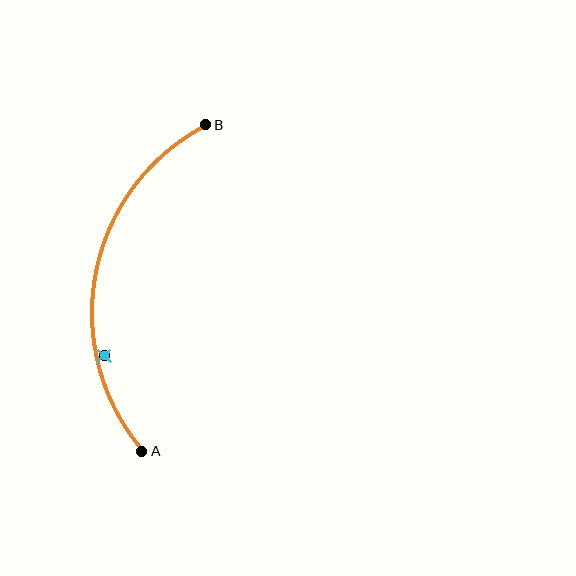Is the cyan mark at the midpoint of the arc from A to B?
No — the cyan mark does not lie on the arc at all. It sits slightly inside the curve.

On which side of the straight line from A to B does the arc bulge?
The arc bulges to the left of the straight line connecting A and B.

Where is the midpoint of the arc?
The arc midpoint is the point on the curve farthest from the straight line joining A and B. It sits to the left of that line.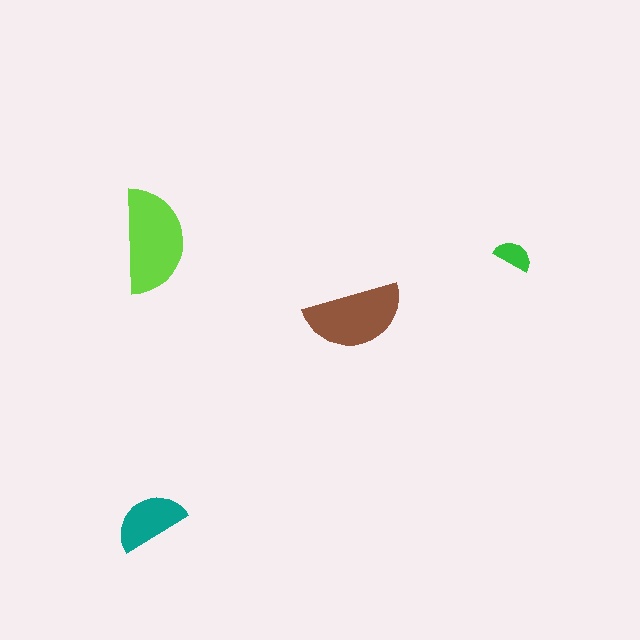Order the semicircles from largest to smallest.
the lime one, the brown one, the teal one, the green one.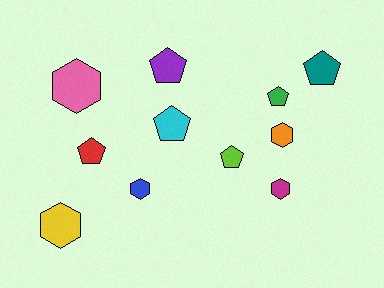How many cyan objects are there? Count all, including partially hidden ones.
There is 1 cyan object.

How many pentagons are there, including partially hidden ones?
There are 6 pentagons.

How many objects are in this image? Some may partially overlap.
There are 11 objects.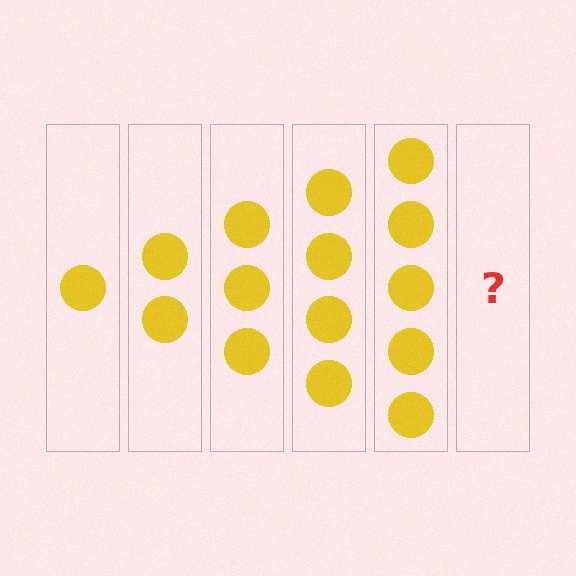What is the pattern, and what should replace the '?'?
The pattern is that each step adds one more circle. The '?' should be 6 circles.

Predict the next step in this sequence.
The next step is 6 circles.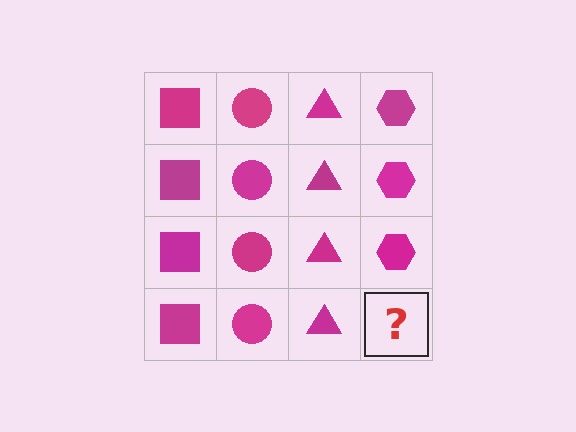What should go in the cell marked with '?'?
The missing cell should contain a magenta hexagon.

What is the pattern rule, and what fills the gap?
The rule is that each column has a consistent shape. The gap should be filled with a magenta hexagon.